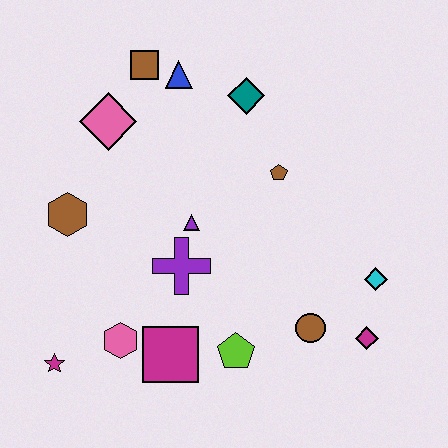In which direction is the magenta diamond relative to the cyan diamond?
The magenta diamond is below the cyan diamond.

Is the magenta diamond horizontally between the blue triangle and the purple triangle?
No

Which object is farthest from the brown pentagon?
The magenta star is farthest from the brown pentagon.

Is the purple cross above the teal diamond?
No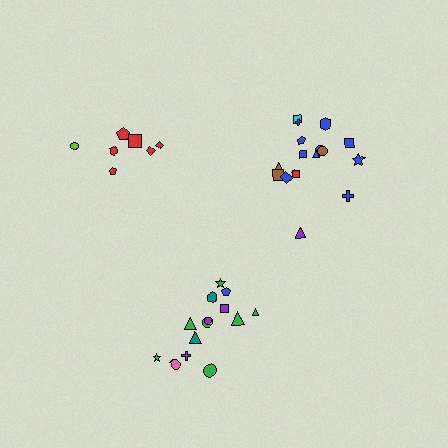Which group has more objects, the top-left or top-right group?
The top-right group.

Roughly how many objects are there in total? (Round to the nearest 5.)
Roughly 40 objects in total.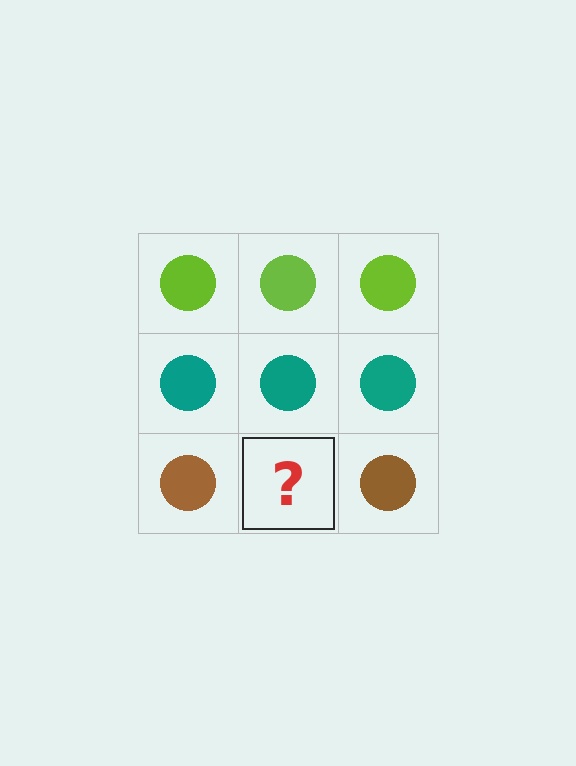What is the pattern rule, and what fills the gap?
The rule is that each row has a consistent color. The gap should be filled with a brown circle.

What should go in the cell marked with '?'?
The missing cell should contain a brown circle.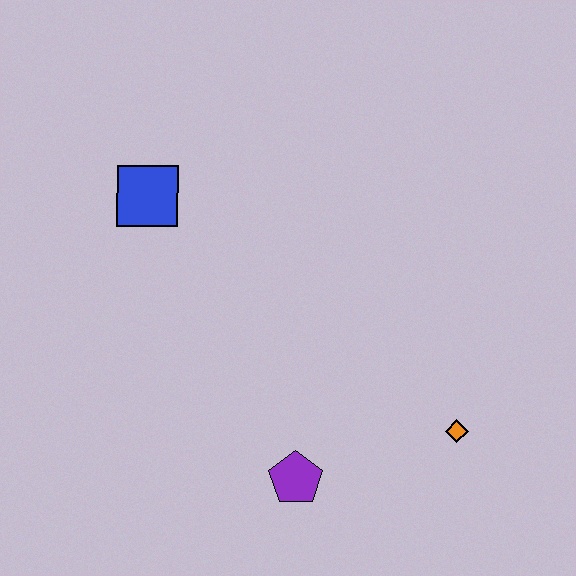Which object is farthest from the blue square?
The orange diamond is farthest from the blue square.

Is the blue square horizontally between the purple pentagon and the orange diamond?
No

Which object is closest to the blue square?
The purple pentagon is closest to the blue square.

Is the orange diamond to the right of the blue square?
Yes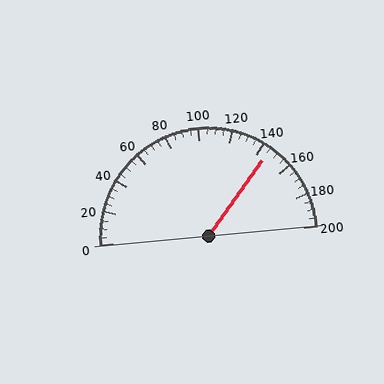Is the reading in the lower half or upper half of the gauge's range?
The reading is in the upper half of the range (0 to 200).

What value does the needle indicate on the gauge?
The needle indicates approximately 145.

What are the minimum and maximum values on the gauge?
The gauge ranges from 0 to 200.